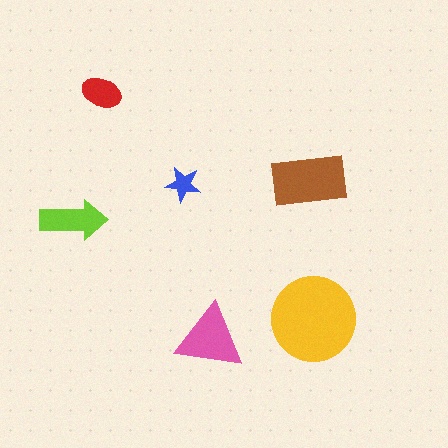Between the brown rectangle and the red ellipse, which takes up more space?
The brown rectangle.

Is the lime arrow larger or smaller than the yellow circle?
Smaller.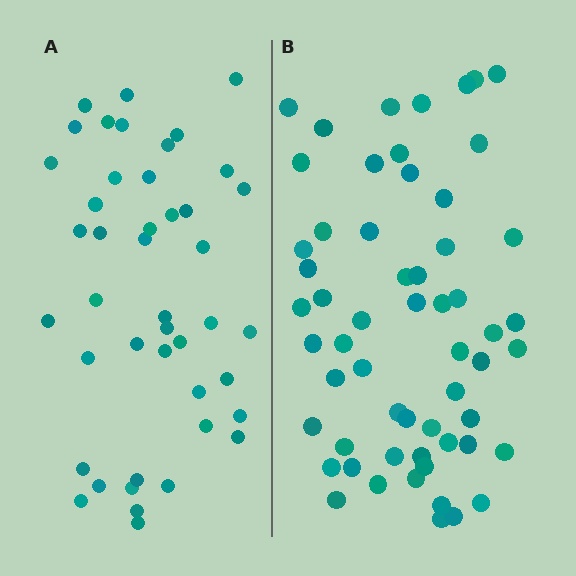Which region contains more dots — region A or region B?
Region B (the right region) has more dots.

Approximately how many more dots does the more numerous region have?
Region B has approximately 15 more dots than region A.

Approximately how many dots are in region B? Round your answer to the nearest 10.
About 60 dots. (The exact count is 58, which rounds to 60.)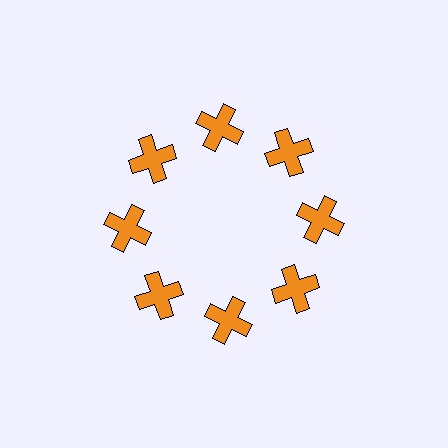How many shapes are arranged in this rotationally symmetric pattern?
There are 8 shapes, arranged in 8 groups of 1.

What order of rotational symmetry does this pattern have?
This pattern has 8-fold rotational symmetry.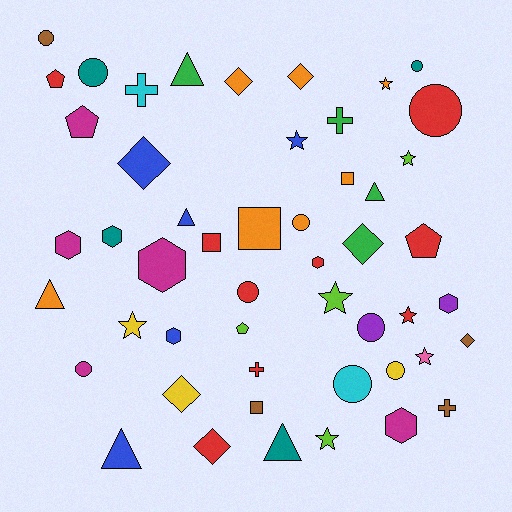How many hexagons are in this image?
There are 7 hexagons.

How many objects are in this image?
There are 50 objects.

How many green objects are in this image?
There are 4 green objects.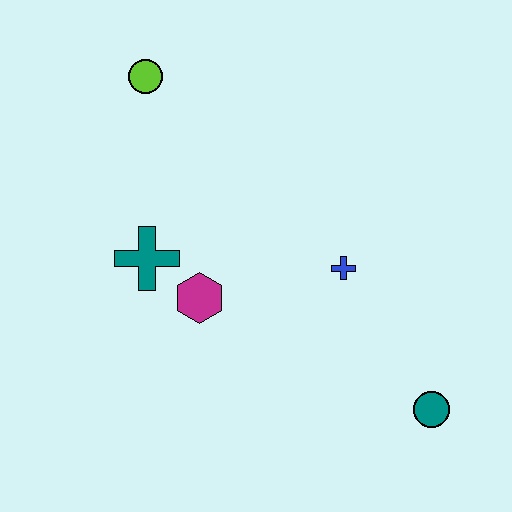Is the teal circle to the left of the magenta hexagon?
No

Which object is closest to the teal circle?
The blue cross is closest to the teal circle.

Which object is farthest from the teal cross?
The teal circle is farthest from the teal cross.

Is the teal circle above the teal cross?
No